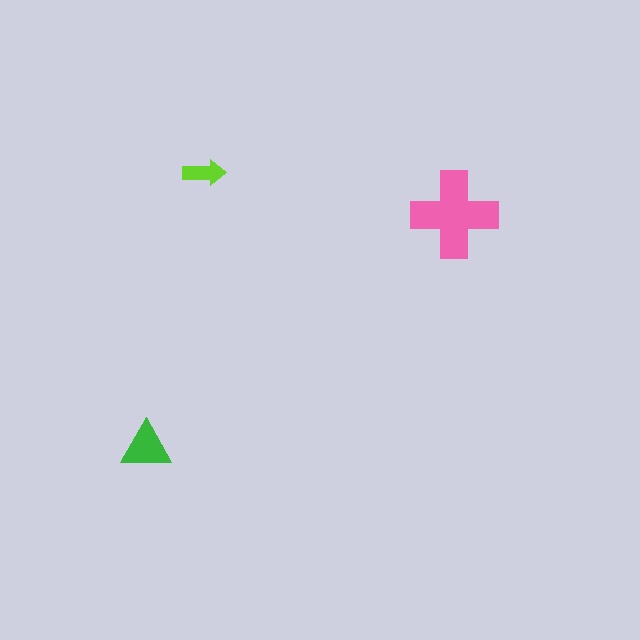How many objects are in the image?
There are 3 objects in the image.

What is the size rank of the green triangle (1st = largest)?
2nd.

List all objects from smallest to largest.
The lime arrow, the green triangle, the pink cross.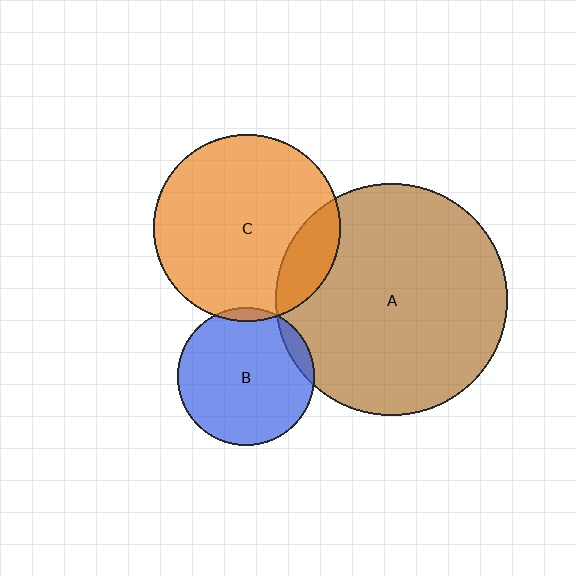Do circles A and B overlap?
Yes.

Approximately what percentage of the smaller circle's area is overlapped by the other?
Approximately 10%.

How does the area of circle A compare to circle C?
Approximately 1.5 times.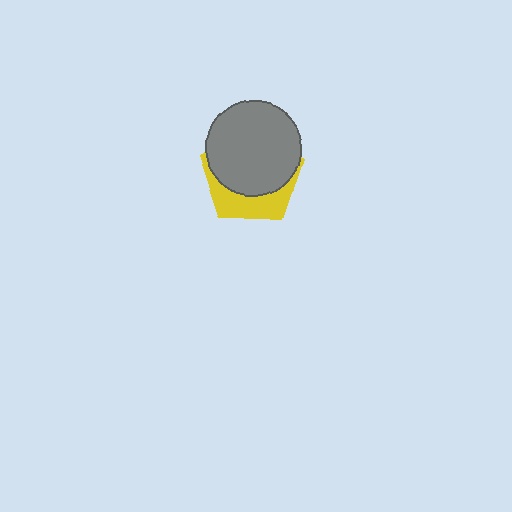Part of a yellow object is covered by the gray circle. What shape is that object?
It is a pentagon.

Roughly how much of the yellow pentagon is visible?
A small part of it is visible (roughly 34%).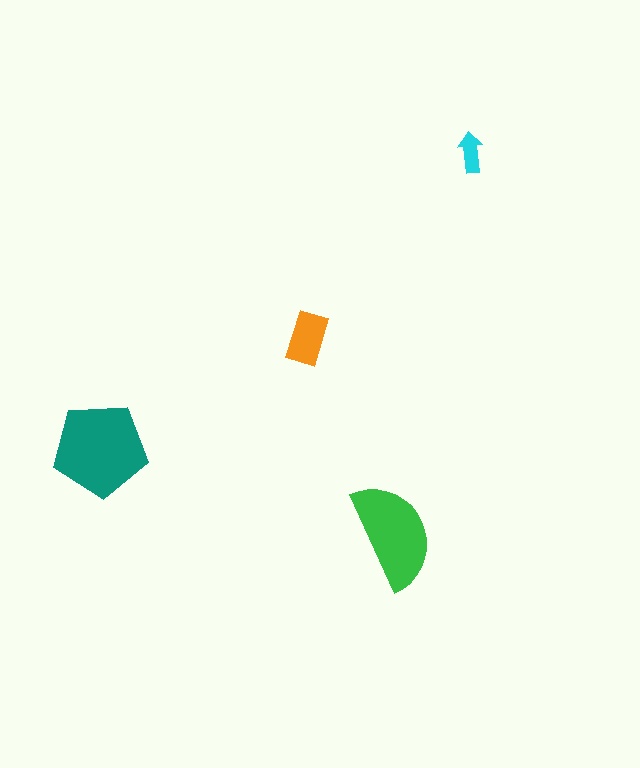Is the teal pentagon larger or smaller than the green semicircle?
Larger.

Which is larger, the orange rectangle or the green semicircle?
The green semicircle.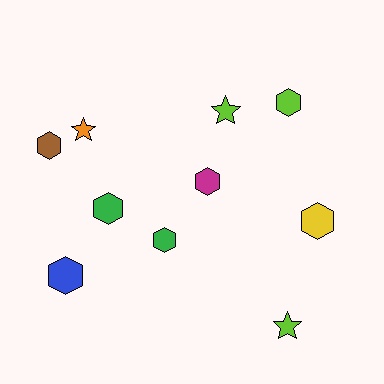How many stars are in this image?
There are 3 stars.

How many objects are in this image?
There are 10 objects.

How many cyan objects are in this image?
There are no cyan objects.